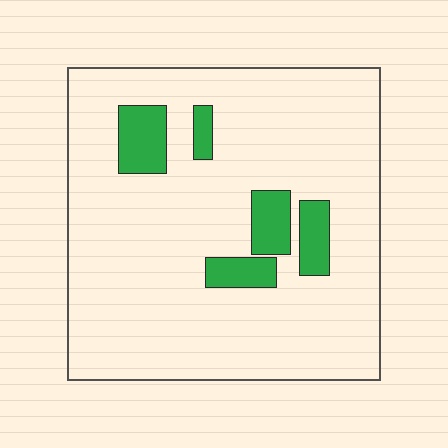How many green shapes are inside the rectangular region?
5.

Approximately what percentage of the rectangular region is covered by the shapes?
Approximately 10%.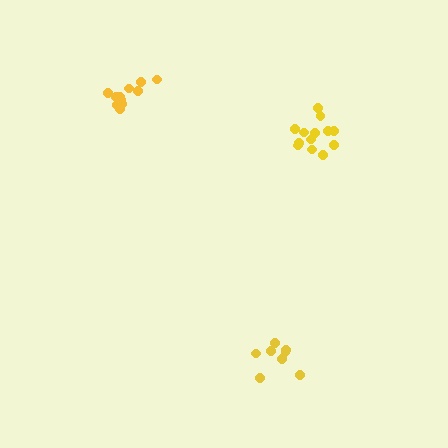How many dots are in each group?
Group 1: 8 dots, Group 2: 13 dots, Group 3: 11 dots (32 total).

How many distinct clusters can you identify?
There are 3 distinct clusters.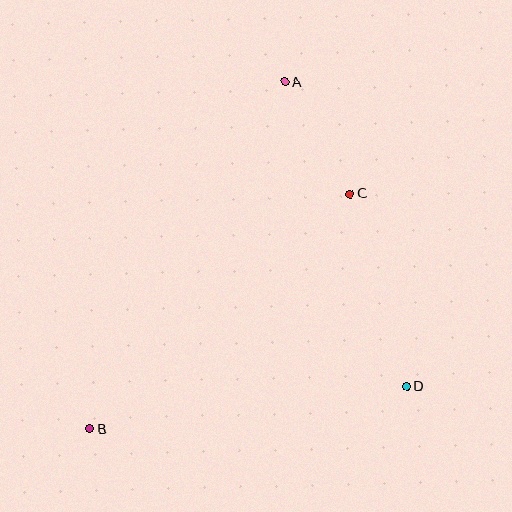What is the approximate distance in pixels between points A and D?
The distance between A and D is approximately 328 pixels.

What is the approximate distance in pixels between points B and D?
The distance between B and D is approximately 320 pixels.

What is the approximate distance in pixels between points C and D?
The distance between C and D is approximately 201 pixels.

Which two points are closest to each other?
Points A and C are closest to each other.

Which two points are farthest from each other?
Points A and B are farthest from each other.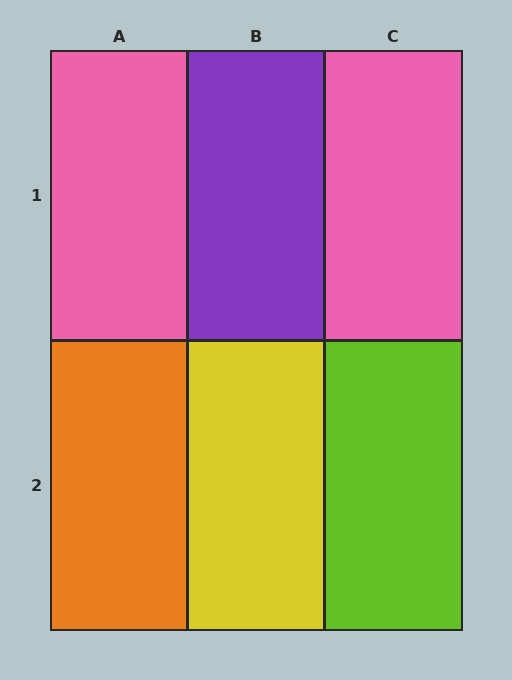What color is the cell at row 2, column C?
Lime.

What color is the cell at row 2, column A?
Orange.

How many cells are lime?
1 cell is lime.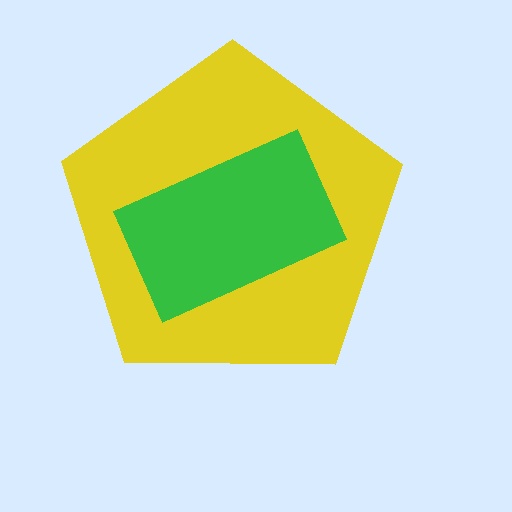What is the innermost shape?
The green rectangle.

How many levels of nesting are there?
2.